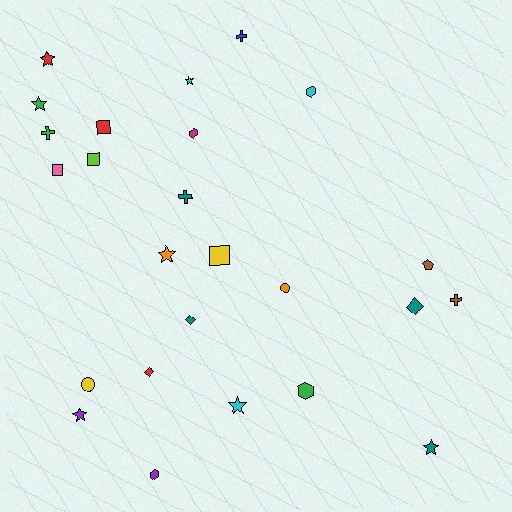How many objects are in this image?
There are 25 objects.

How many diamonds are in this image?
There are 3 diamonds.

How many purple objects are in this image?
There are 2 purple objects.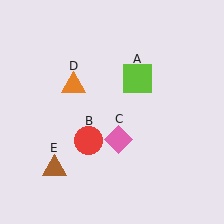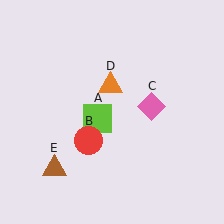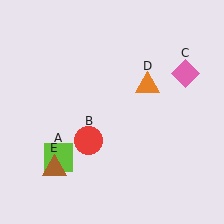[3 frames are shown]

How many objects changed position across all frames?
3 objects changed position: lime square (object A), pink diamond (object C), orange triangle (object D).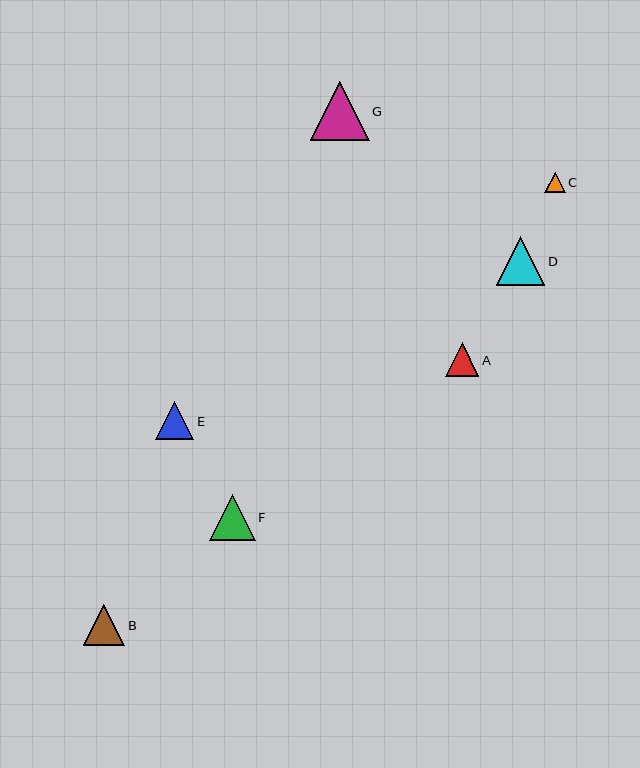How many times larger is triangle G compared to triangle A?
Triangle G is approximately 1.8 times the size of triangle A.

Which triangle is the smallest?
Triangle C is the smallest with a size of approximately 21 pixels.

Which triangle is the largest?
Triangle G is the largest with a size of approximately 59 pixels.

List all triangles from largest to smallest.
From largest to smallest: G, D, F, B, E, A, C.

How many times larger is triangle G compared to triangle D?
Triangle G is approximately 1.2 times the size of triangle D.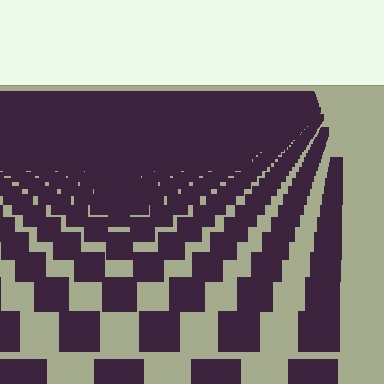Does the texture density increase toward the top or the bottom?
Density increases toward the top.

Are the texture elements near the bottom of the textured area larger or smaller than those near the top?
Larger. Near the bottom, elements are closer to the viewer and appear at a bigger on-screen size.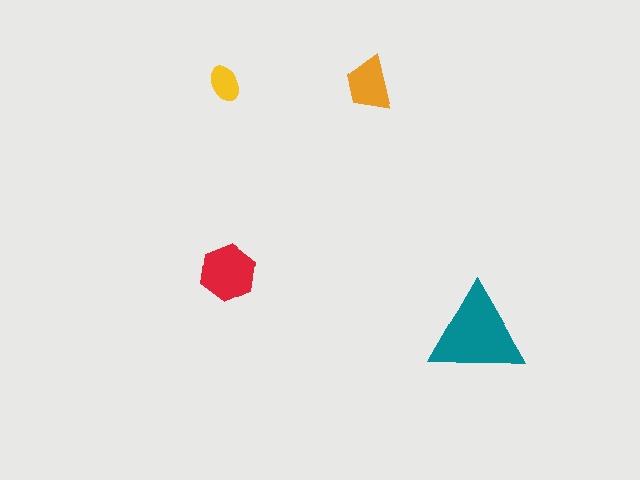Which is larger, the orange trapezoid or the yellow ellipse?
The orange trapezoid.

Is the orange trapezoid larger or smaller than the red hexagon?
Smaller.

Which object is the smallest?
The yellow ellipse.